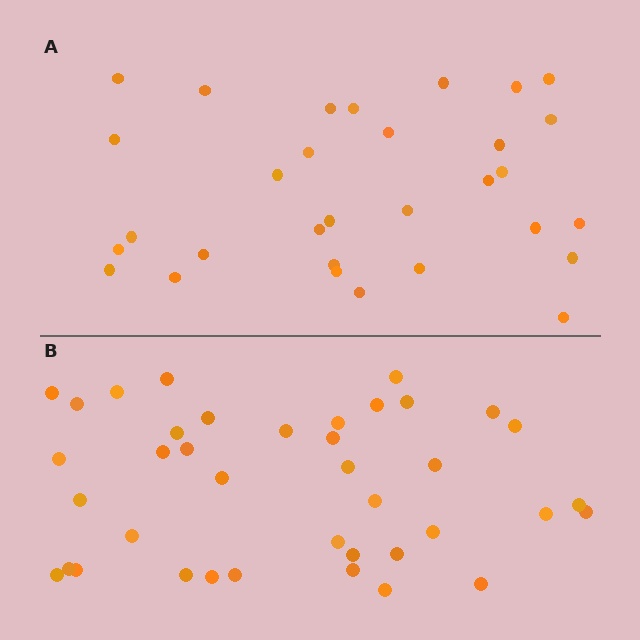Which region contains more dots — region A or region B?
Region B (the bottom region) has more dots.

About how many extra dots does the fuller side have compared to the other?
Region B has roughly 8 or so more dots than region A.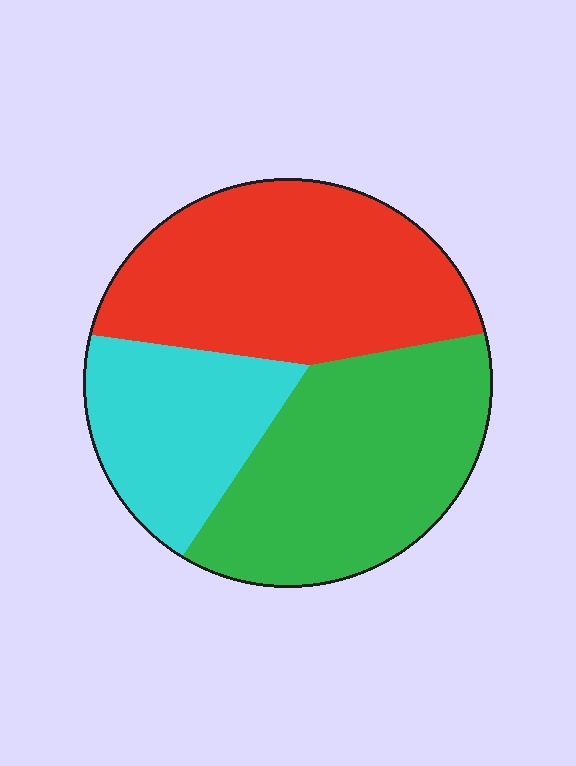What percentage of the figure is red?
Red covers roughly 40% of the figure.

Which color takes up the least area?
Cyan, at roughly 25%.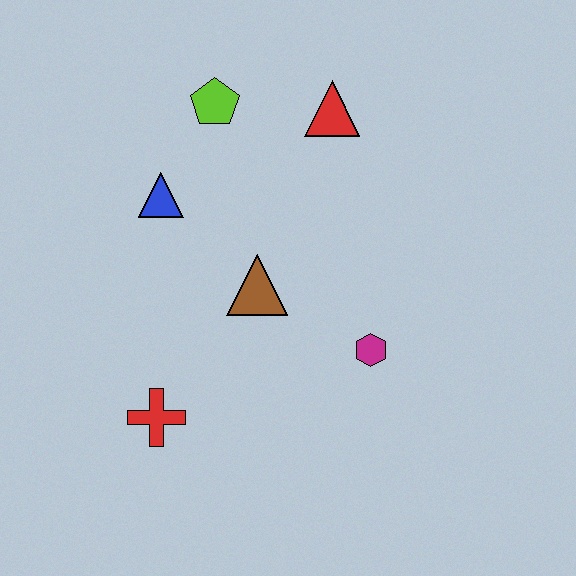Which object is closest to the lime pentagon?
The blue triangle is closest to the lime pentagon.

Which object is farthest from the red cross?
The red triangle is farthest from the red cross.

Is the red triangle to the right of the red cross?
Yes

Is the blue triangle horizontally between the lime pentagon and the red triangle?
No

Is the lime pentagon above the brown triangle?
Yes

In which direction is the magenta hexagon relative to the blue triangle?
The magenta hexagon is to the right of the blue triangle.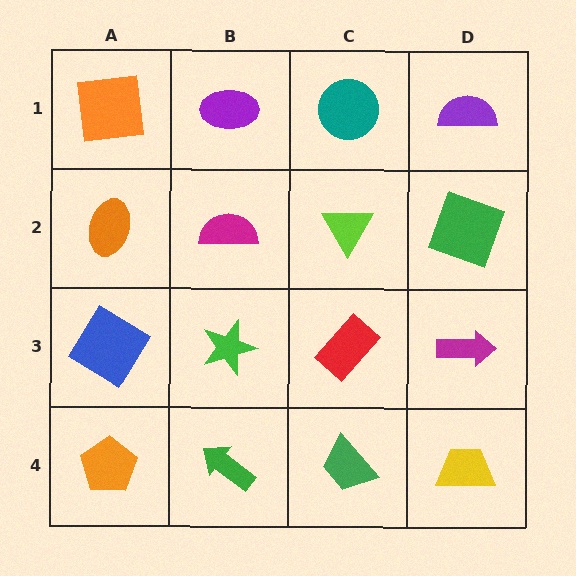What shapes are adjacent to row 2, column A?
An orange square (row 1, column A), a blue diamond (row 3, column A), a magenta semicircle (row 2, column B).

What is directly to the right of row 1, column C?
A purple semicircle.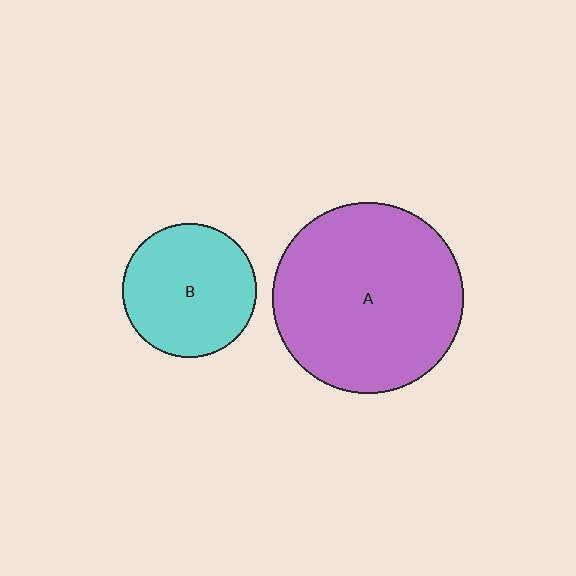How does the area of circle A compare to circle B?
Approximately 2.0 times.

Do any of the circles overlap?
No, none of the circles overlap.